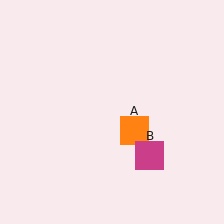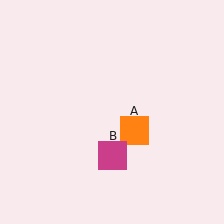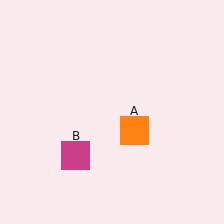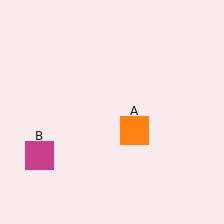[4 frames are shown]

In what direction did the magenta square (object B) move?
The magenta square (object B) moved left.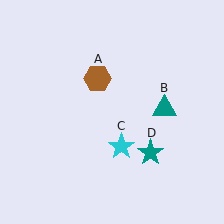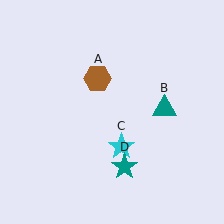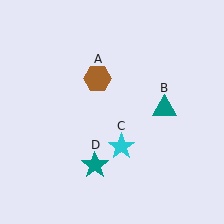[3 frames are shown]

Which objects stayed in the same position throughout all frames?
Brown hexagon (object A) and teal triangle (object B) and cyan star (object C) remained stationary.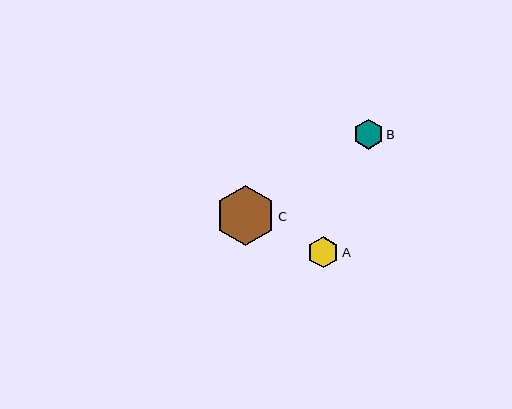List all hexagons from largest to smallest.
From largest to smallest: C, A, B.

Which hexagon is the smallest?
Hexagon B is the smallest with a size of approximately 30 pixels.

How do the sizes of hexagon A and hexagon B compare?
Hexagon A and hexagon B are approximately the same size.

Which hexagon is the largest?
Hexagon C is the largest with a size of approximately 60 pixels.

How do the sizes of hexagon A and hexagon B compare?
Hexagon A and hexagon B are approximately the same size.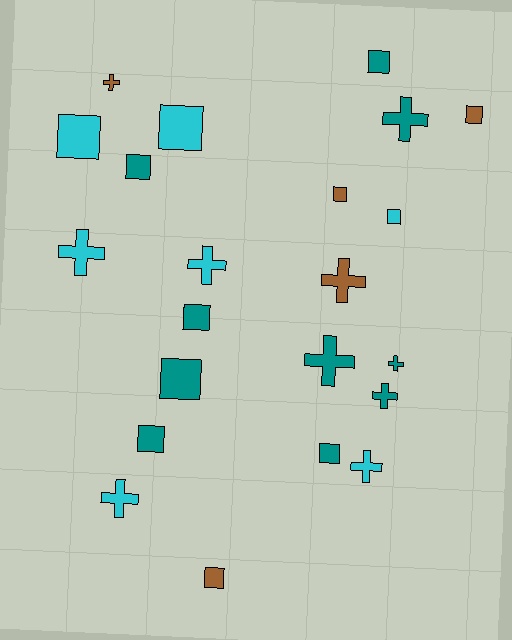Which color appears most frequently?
Teal, with 10 objects.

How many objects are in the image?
There are 22 objects.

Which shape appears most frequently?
Square, with 12 objects.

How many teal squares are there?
There are 6 teal squares.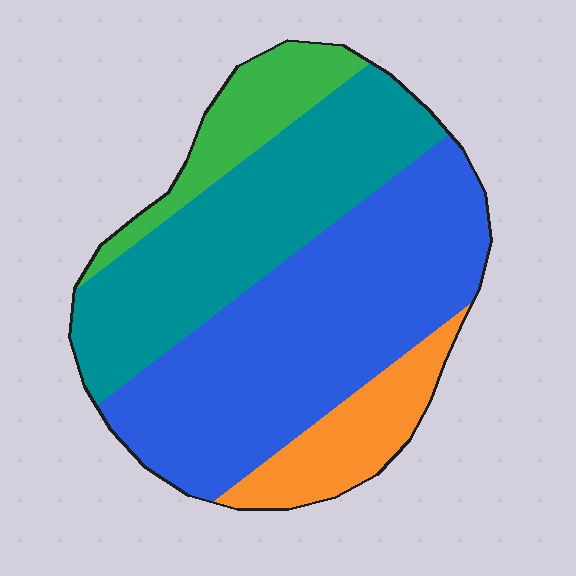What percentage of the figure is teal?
Teal takes up between a quarter and a half of the figure.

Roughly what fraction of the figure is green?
Green takes up about one tenth (1/10) of the figure.